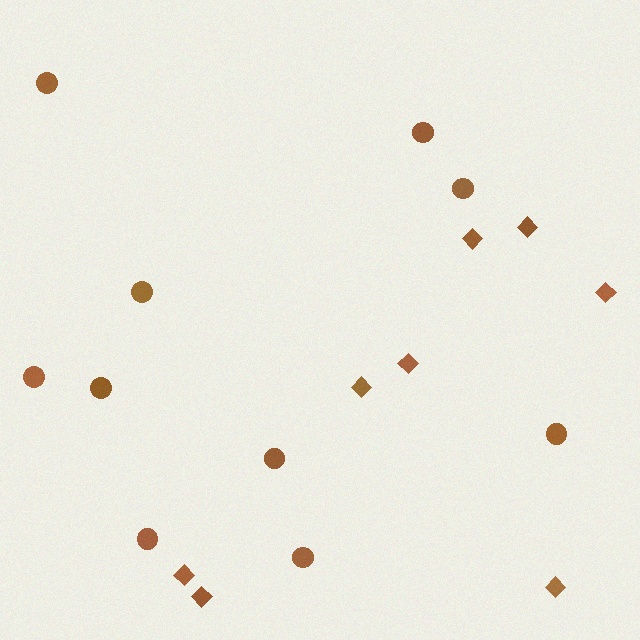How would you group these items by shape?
There are 2 groups: one group of diamonds (8) and one group of circles (10).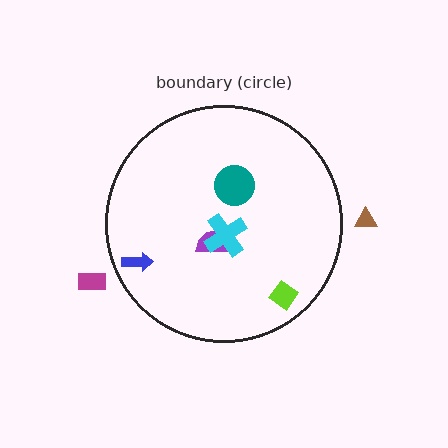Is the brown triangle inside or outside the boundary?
Outside.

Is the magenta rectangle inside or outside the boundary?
Outside.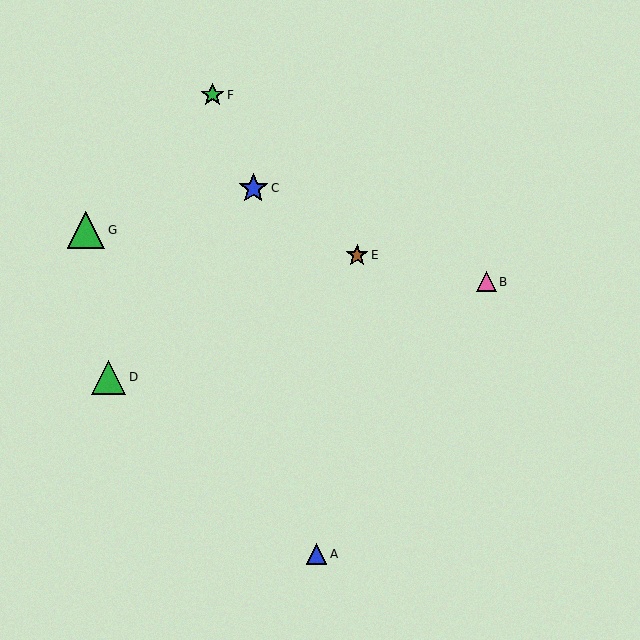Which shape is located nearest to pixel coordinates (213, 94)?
The green star (labeled F) at (212, 95) is nearest to that location.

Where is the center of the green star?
The center of the green star is at (212, 95).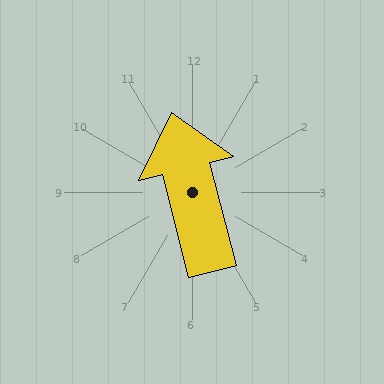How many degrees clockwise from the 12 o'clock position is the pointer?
Approximately 346 degrees.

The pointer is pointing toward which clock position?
Roughly 12 o'clock.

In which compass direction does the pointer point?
North.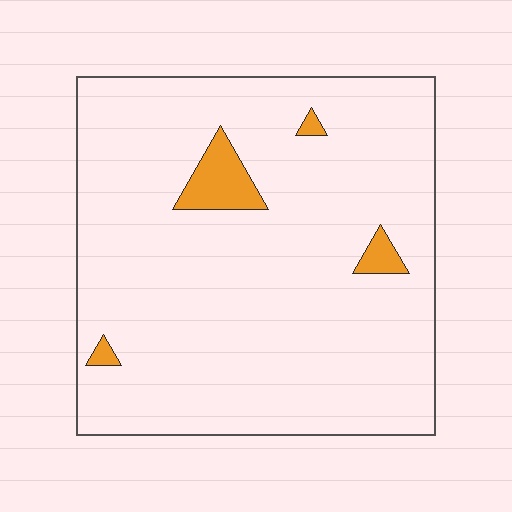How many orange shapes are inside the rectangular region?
4.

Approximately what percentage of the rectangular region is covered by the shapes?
Approximately 5%.